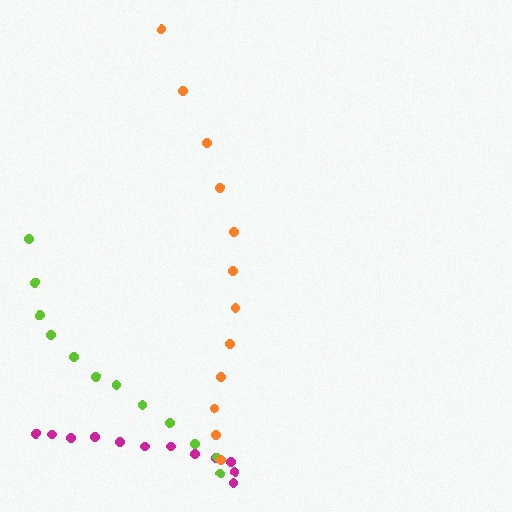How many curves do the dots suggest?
There are 3 distinct paths.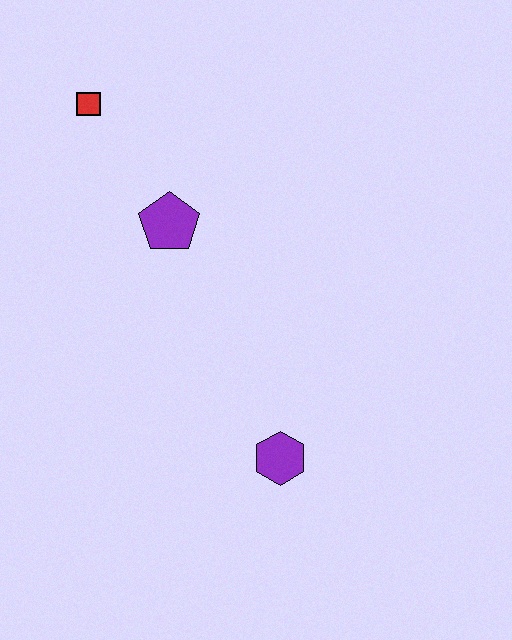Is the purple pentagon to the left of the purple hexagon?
Yes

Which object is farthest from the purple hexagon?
The red square is farthest from the purple hexagon.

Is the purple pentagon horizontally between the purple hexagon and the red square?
Yes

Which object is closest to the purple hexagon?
The purple pentagon is closest to the purple hexagon.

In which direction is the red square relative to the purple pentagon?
The red square is above the purple pentagon.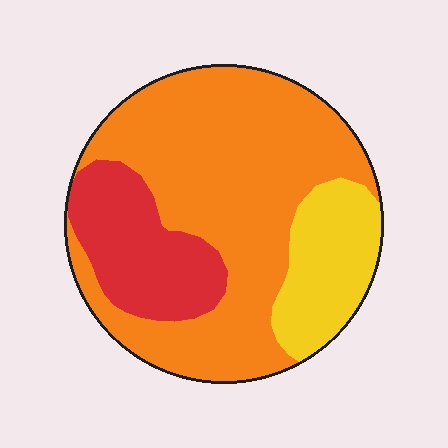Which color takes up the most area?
Orange, at roughly 65%.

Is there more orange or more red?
Orange.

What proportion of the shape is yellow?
Yellow covers around 15% of the shape.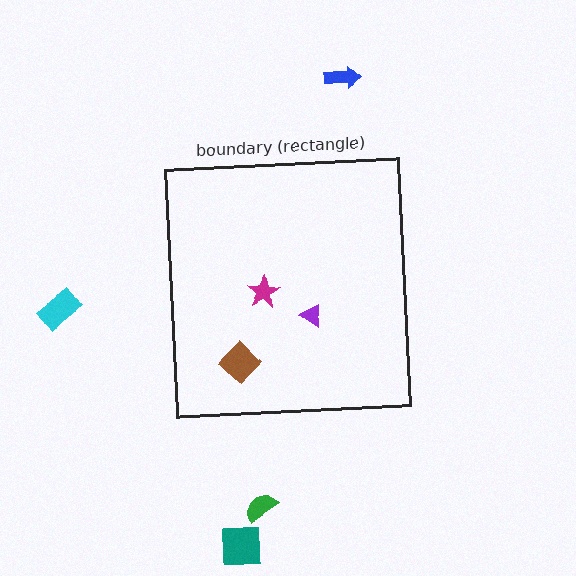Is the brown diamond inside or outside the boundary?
Inside.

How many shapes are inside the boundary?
3 inside, 4 outside.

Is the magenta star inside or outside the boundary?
Inside.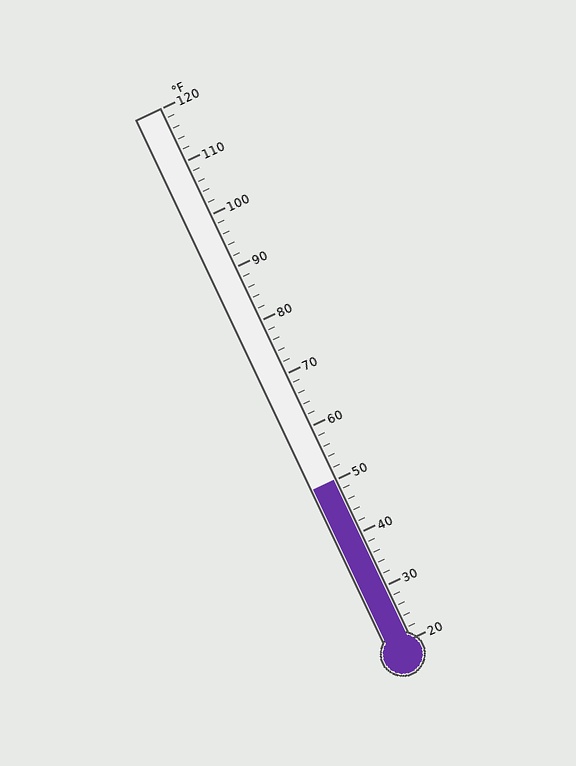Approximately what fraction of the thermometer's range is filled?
The thermometer is filled to approximately 30% of its range.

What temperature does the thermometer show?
The thermometer shows approximately 50°F.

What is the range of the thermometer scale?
The thermometer scale ranges from 20°F to 120°F.